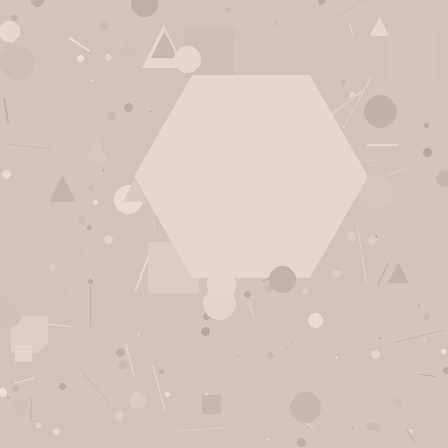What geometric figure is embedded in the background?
A hexagon is embedded in the background.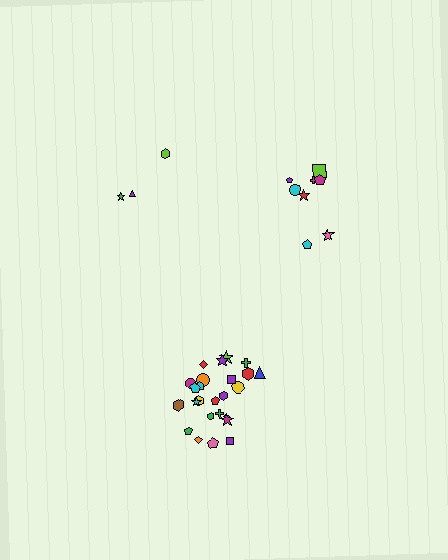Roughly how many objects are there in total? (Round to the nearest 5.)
Roughly 35 objects in total.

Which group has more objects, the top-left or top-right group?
The top-right group.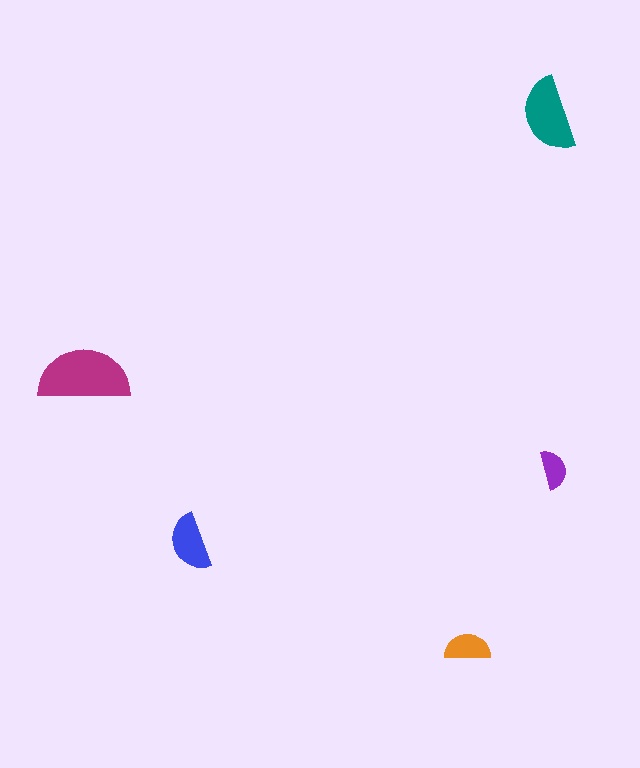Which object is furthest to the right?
The purple semicircle is rightmost.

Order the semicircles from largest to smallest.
the magenta one, the teal one, the blue one, the orange one, the purple one.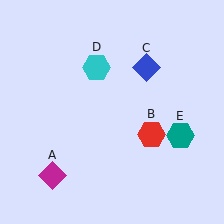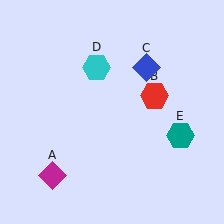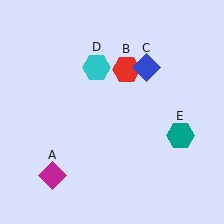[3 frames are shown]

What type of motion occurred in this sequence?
The red hexagon (object B) rotated counterclockwise around the center of the scene.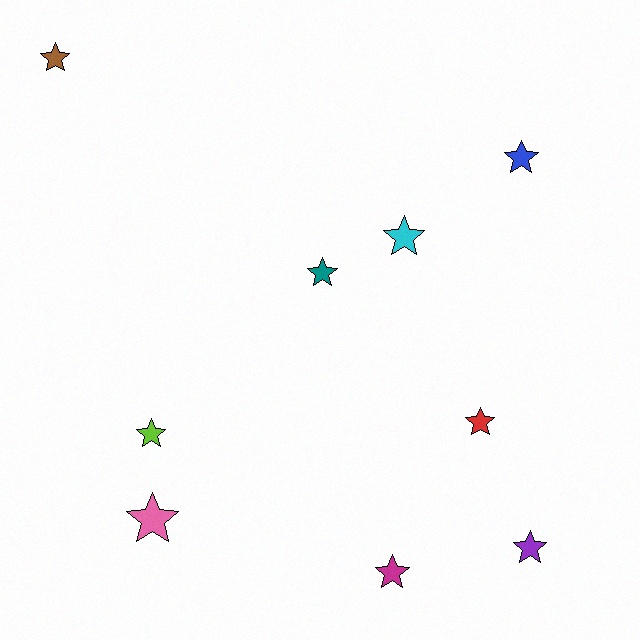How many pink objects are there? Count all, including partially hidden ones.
There is 1 pink object.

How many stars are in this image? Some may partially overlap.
There are 9 stars.